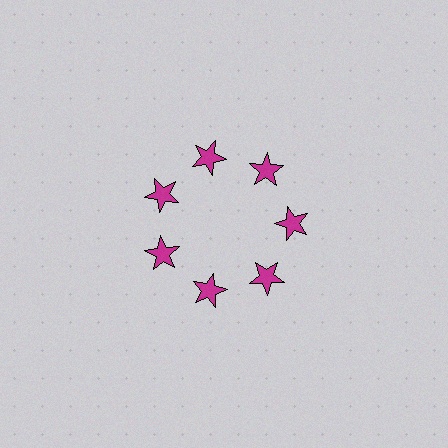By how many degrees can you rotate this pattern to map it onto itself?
The pattern maps onto itself every 51 degrees of rotation.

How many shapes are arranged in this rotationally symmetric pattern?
There are 7 shapes, arranged in 7 groups of 1.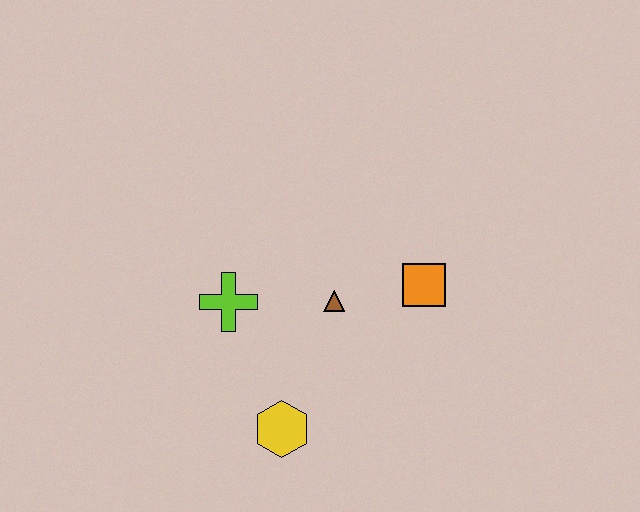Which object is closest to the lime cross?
The brown triangle is closest to the lime cross.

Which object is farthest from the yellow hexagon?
The orange square is farthest from the yellow hexagon.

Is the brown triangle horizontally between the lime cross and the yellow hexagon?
No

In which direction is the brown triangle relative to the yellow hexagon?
The brown triangle is above the yellow hexagon.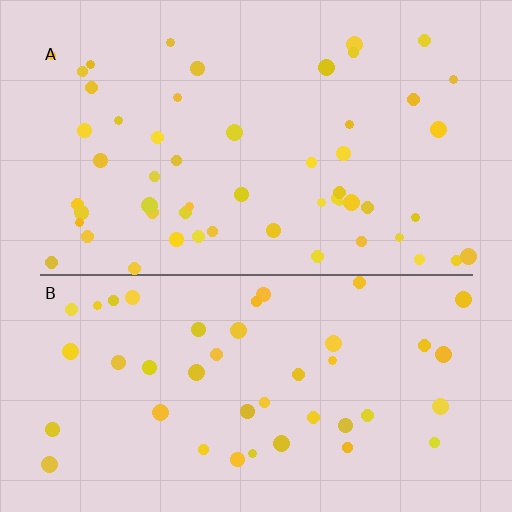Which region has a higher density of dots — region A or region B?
A (the top).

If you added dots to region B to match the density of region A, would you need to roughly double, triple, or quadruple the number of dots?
Approximately double.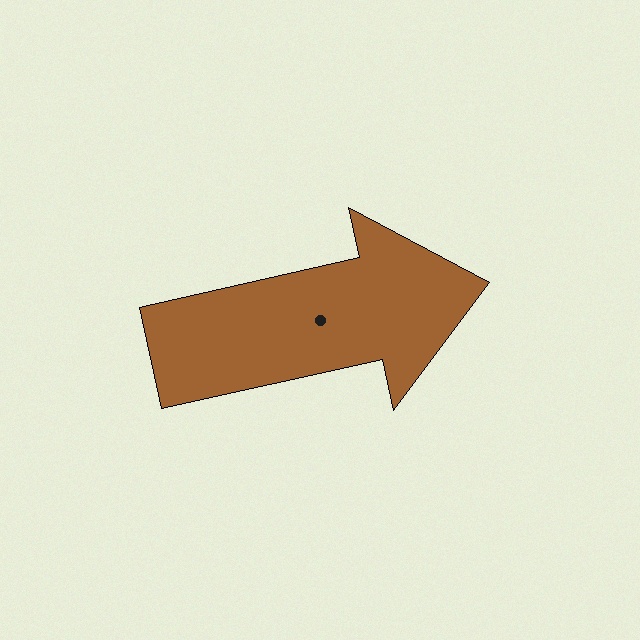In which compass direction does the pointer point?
East.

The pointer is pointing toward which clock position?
Roughly 3 o'clock.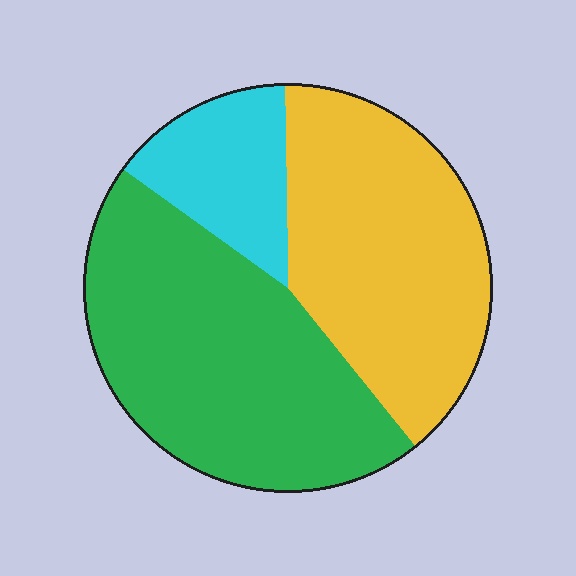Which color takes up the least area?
Cyan, at roughly 15%.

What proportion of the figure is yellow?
Yellow takes up about two fifths (2/5) of the figure.